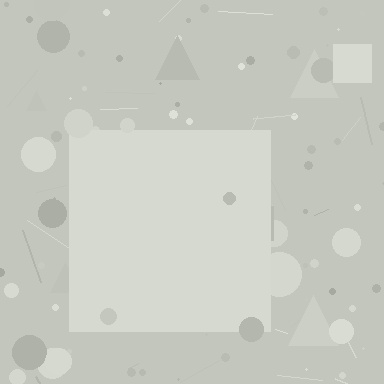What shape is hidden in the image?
A square is hidden in the image.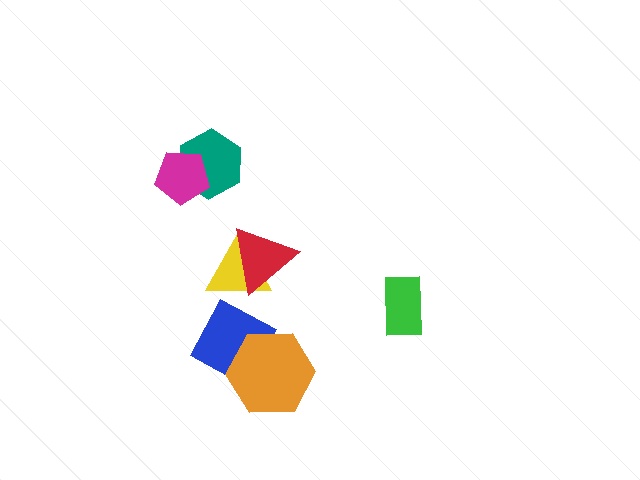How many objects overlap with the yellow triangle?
1 object overlaps with the yellow triangle.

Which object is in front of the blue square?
The orange hexagon is in front of the blue square.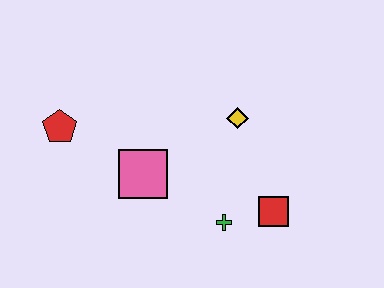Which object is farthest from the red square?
The red pentagon is farthest from the red square.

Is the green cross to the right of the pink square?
Yes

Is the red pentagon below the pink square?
No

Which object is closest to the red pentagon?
The pink square is closest to the red pentagon.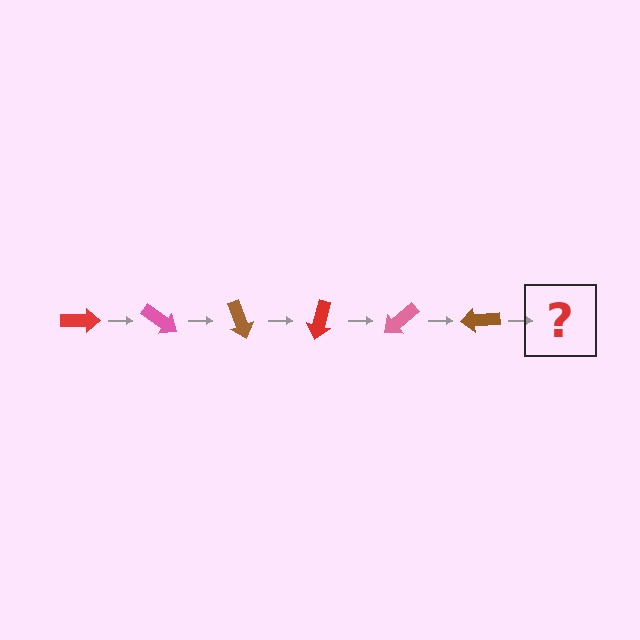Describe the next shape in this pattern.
It should be a red arrow, rotated 210 degrees from the start.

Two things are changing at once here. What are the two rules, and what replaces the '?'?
The two rules are that it rotates 35 degrees each step and the color cycles through red, pink, and brown. The '?' should be a red arrow, rotated 210 degrees from the start.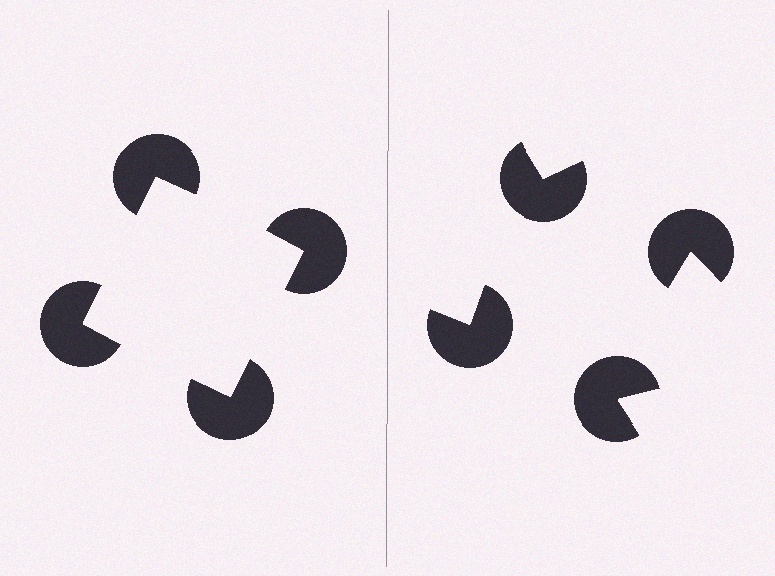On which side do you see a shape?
An illusory square appears on the left side. On the right side the wedge cuts are rotated, so no coherent shape forms.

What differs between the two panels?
The pac-man discs are positioned identically on both sides; only the wedge orientations differ. On the left they align to a square; on the right they are misaligned.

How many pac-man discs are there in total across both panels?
8 — 4 on each side.